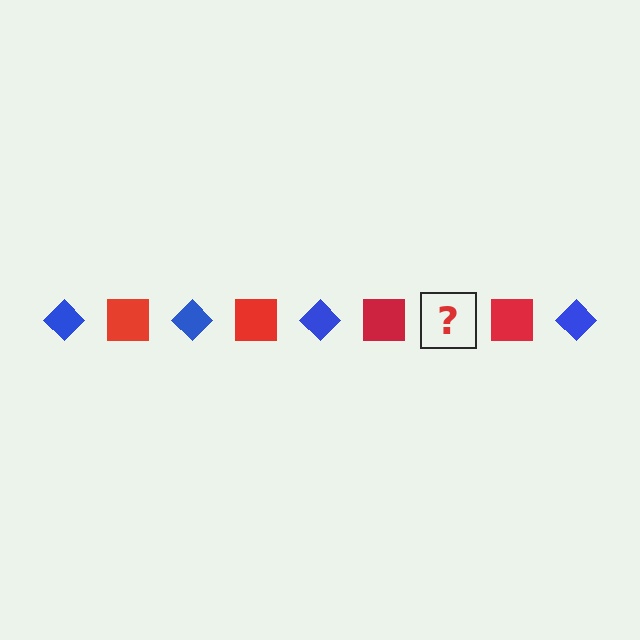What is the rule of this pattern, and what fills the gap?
The rule is that the pattern alternates between blue diamond and red square. The gap should be filled with a blue diamond.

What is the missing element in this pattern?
The missing element is a blue diamond.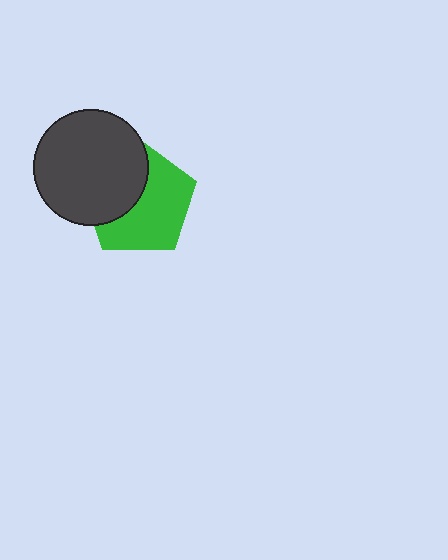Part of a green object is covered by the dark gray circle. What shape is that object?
It is a pentagon.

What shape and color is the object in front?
The object in front is a dark gray circle.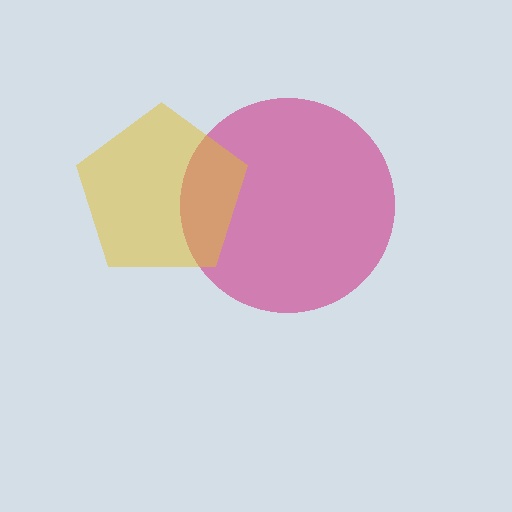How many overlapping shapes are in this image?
There are 2 overlapping shapes in the image.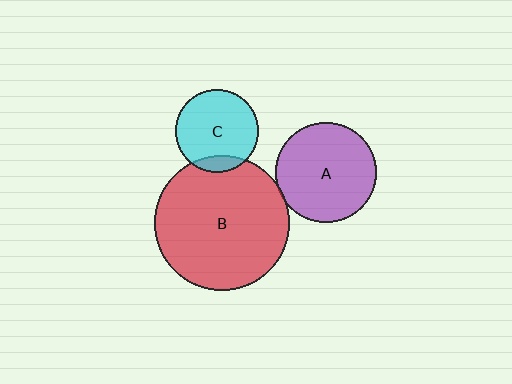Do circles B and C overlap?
Yes.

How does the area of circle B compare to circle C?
Approximately 2.6 times.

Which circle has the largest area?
Circle B (red).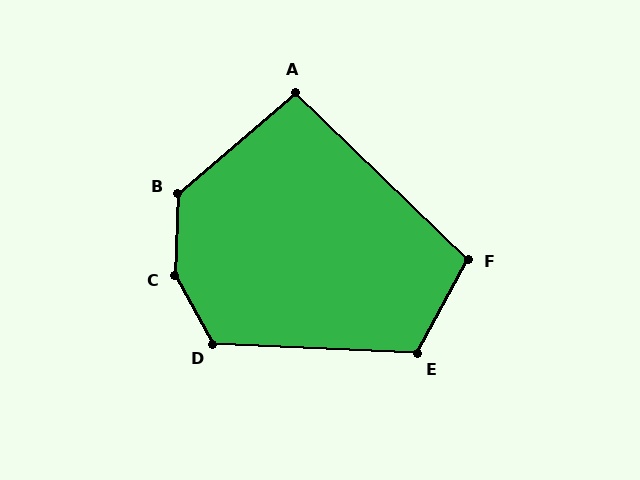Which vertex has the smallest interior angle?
A, at approximately 95 degrees.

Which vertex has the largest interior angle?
C, at approximately 149 degrees.